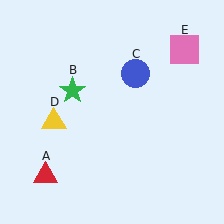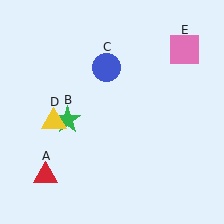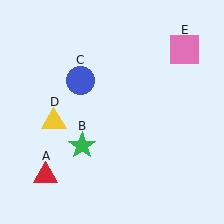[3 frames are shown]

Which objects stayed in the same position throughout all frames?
Red triangle (object A) and yellow triangle (object D) and pink square (object E) remained stationary.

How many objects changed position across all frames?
2 objects changed position: green star (object B), blue circle (object C).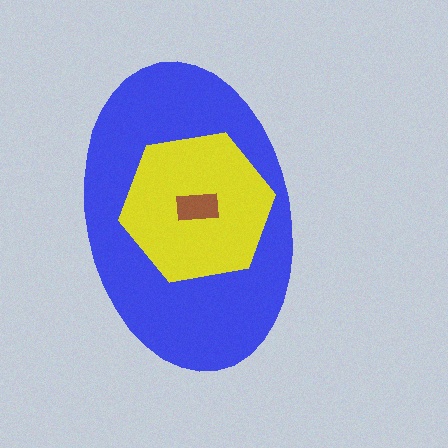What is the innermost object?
The brown rectangle.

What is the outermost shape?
The blue ellipse.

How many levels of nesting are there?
3.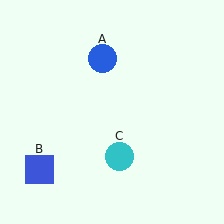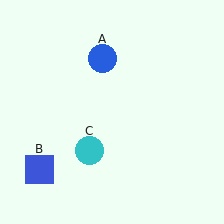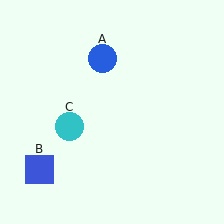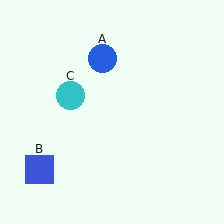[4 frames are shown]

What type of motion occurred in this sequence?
The cyan circle (object C) rotated clockwise around the center of the scene.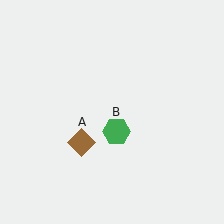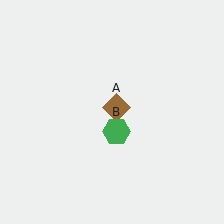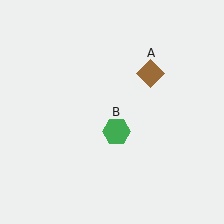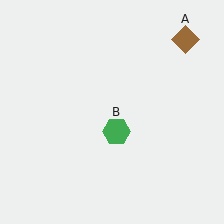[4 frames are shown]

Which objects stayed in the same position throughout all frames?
Green hexagon (object B) remained stationary.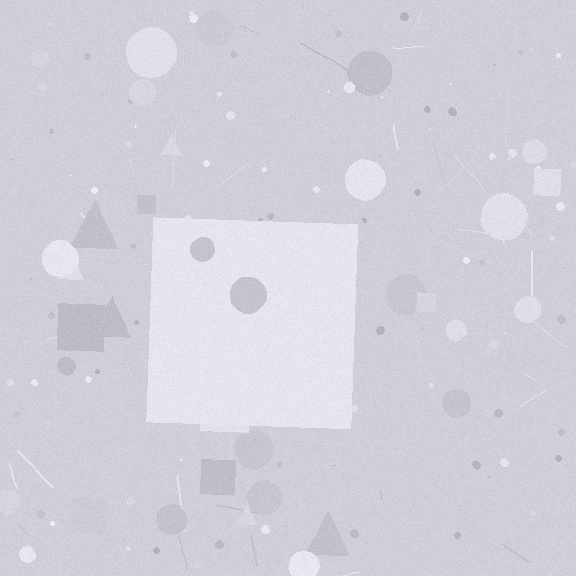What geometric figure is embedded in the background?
A square is embedded in the background.